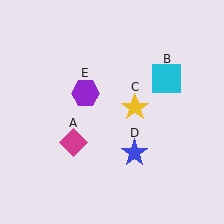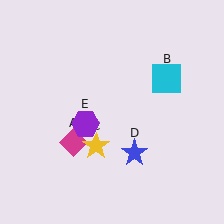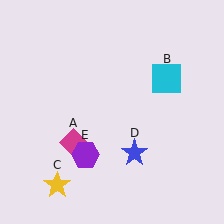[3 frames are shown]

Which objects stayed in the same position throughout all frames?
Magenta diamond (object A) and cyan square (object B) and blue star (object D) remained stationary.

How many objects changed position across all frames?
2 objects changed position: yellow star (object C), purple hexagon (object E).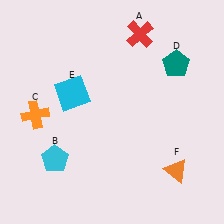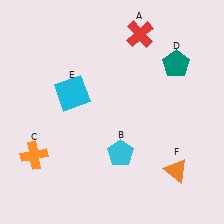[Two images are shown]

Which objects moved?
The objects that moved are: the cyan pentagon (B), the orange cross (C).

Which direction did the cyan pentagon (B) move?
The cyan pentagon (B) moved right.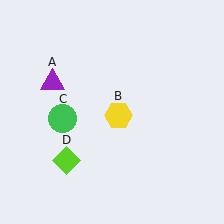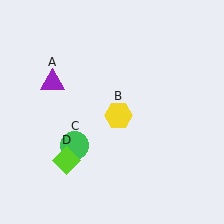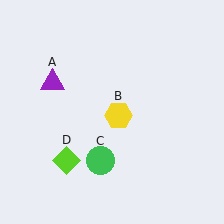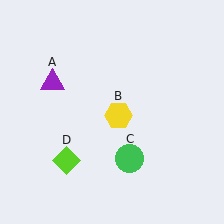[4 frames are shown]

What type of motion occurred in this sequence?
The green circle (object C) rotated counterclockwise around the center of the scene.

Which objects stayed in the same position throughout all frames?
Purple triangle (object A) and yellow hexagon (object B) and lime diamond (object D) remained stationary.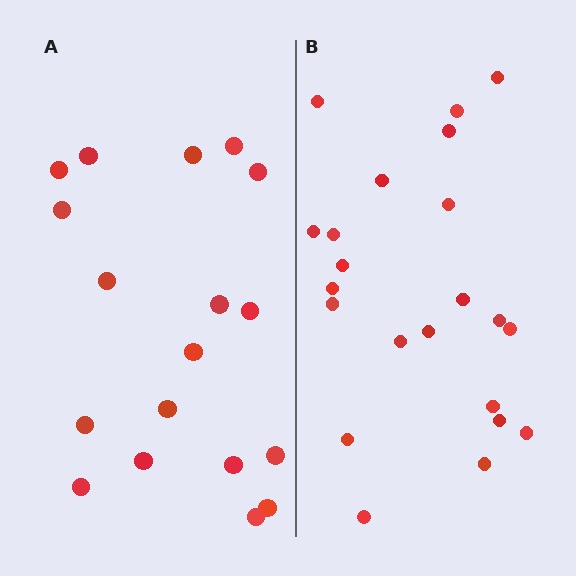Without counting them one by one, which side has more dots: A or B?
Region B (the right region) has more dots.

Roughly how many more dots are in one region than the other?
Region B has about 4 more dots than region A.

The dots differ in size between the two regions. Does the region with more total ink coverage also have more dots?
No. Region A has more total ink coverage because its dots are larger, but region B actually contains more individual dots. Total area can be misleading — the number of items is what matters here.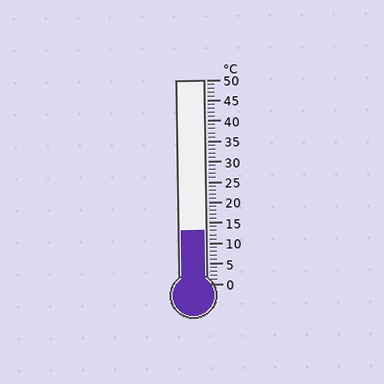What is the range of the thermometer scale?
The thermometer scale ranges from 0°C to 50°C.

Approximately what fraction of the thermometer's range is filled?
The thermometer is filled to approximately 25% of its range.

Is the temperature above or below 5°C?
The temperature is above 5°C.